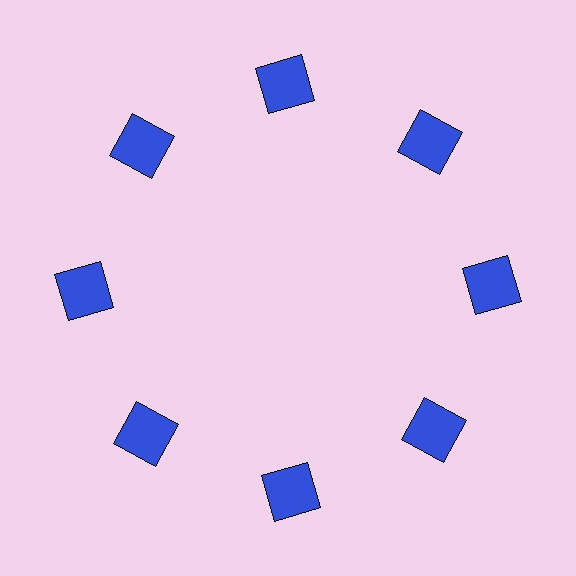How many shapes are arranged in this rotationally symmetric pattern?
There are 8 shapes, arranged in 8 groups of 1.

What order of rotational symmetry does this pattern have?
This pattern has 8-fold rotational symmetry.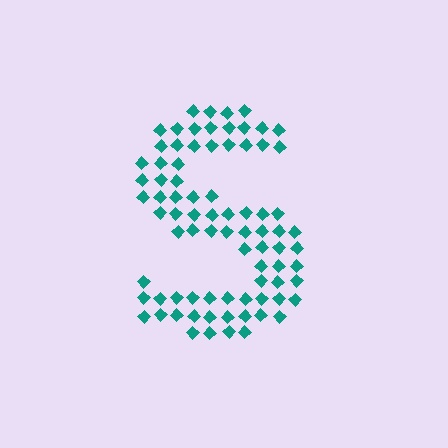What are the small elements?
The small elements are diamonds.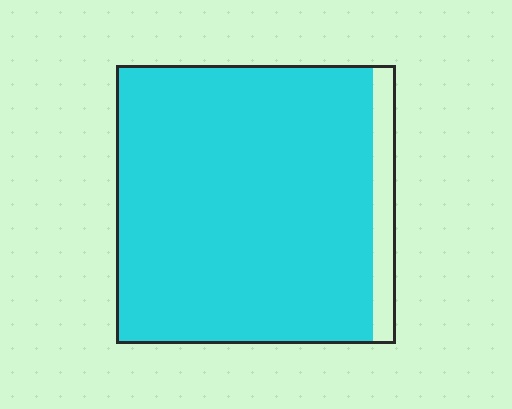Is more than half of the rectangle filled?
Yes.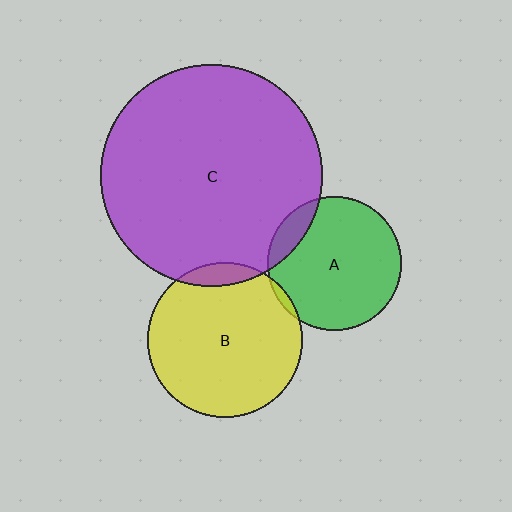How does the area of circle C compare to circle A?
Approximately 2.7 times.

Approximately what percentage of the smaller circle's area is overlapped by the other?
Approximately 5%.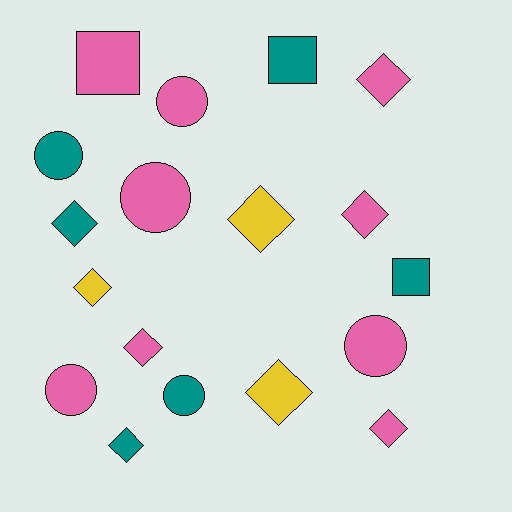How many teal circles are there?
There are 2 teal circles.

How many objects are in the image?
There are 18 objects.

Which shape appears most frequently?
Diamond, with 9 objects.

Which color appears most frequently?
Pink, with 9 objects.